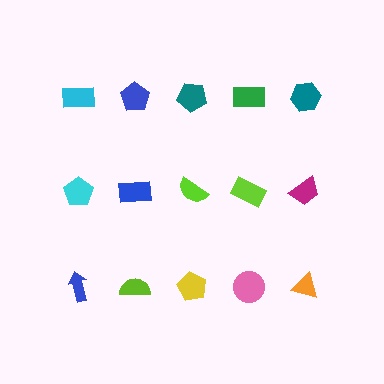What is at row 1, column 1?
A cyan rectangle.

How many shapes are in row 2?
5 shapes.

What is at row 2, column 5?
A magenta trapezoid.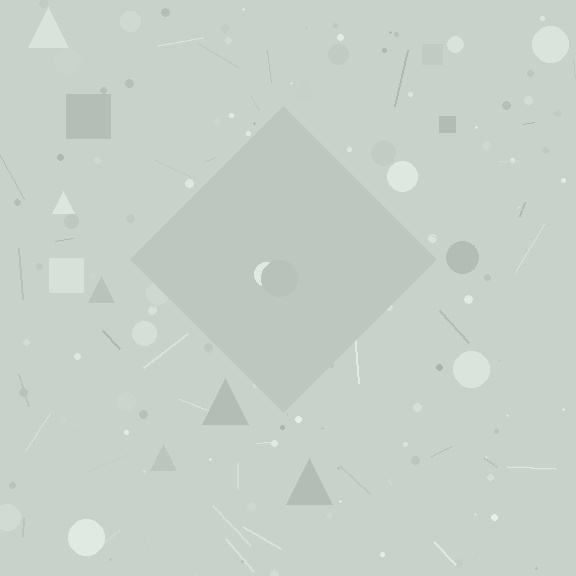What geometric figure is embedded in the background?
A diamond is embedded in the background.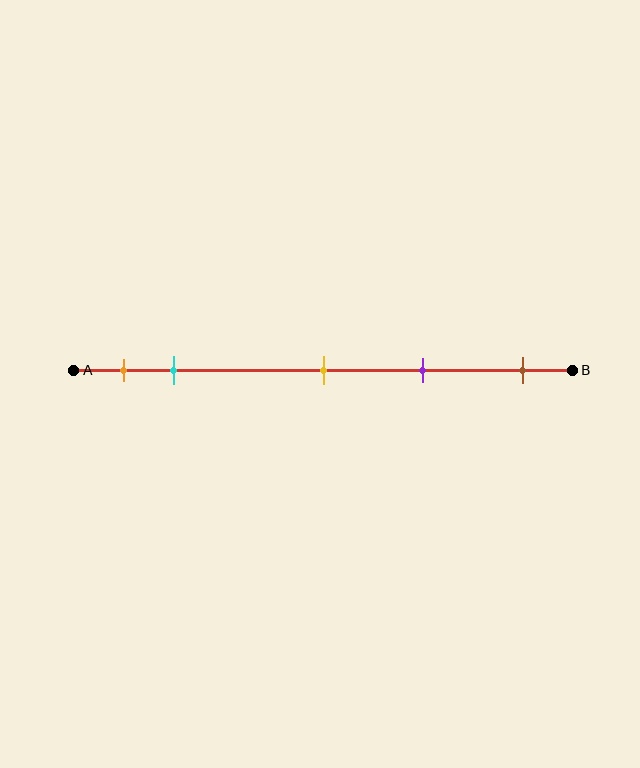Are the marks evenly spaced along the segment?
No, the marks are not evenly spaced.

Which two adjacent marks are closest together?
The orange and cyan marks are the closest adjacent pair.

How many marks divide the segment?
There are 5 marks dividing the segment.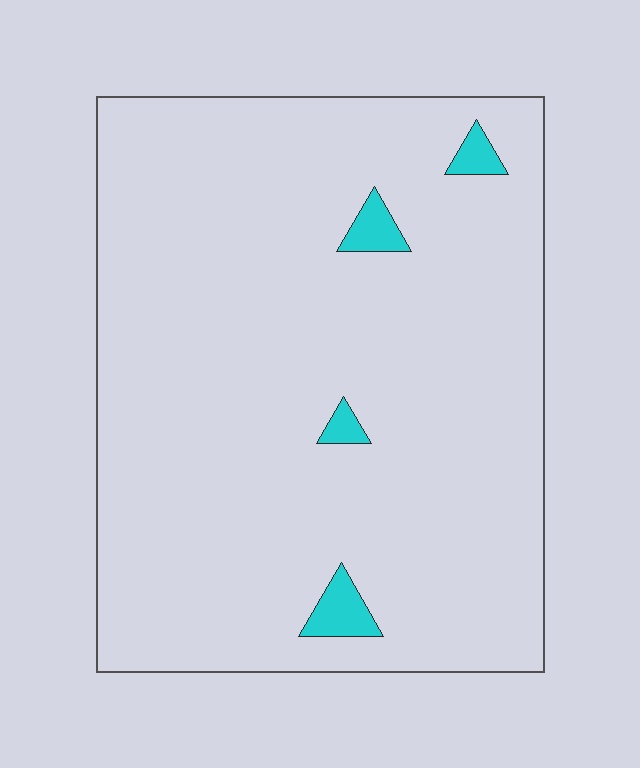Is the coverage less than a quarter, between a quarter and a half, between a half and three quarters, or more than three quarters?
Less than a quarter.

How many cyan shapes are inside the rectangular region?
4.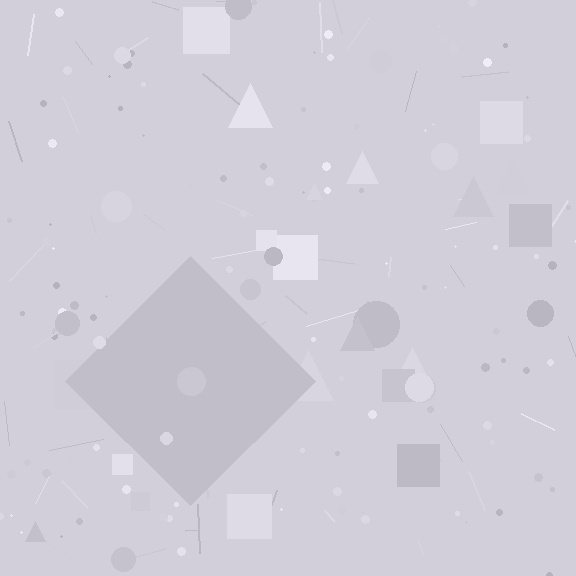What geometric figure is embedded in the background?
A diamond is embedded in the background.